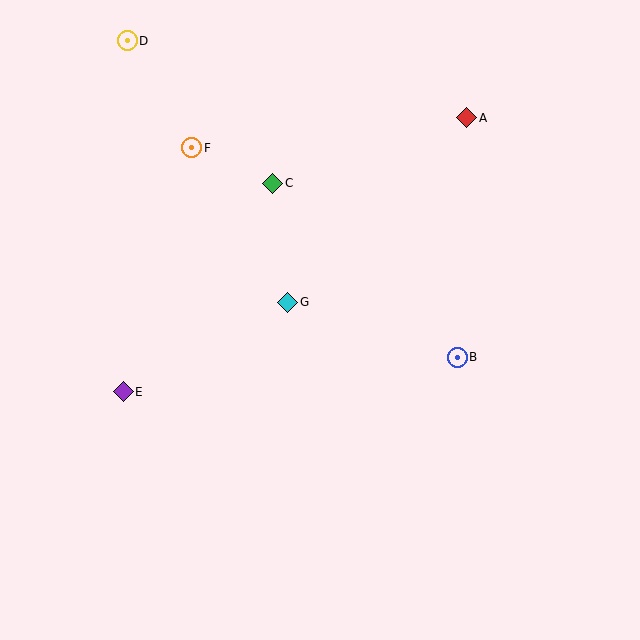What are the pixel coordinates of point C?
Point C is at (273, 183).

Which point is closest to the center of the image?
Point G at (288, 302) is closest to the center.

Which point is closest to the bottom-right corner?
Point B is closest to the bottom-right corner.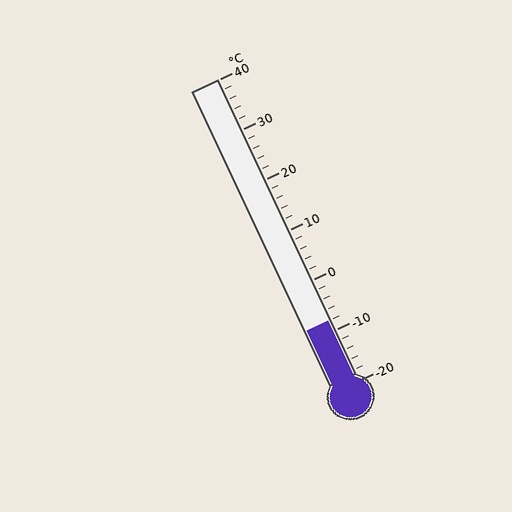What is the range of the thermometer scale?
The thermometer scale ranges from -20°C to 40°C.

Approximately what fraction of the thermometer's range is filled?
The thermometer is filled to approximately 20% of its range.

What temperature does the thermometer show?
The thermometer shows approximately -8°C.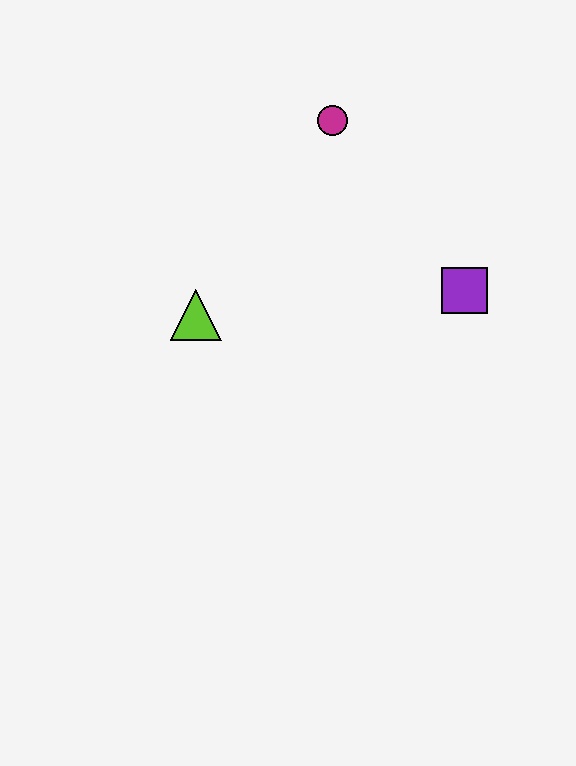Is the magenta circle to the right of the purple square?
No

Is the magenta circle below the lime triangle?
No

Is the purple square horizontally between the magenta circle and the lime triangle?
No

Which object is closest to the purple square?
The magenta circle is closest to the purple square.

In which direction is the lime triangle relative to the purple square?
The lime triangle is to the left of the purple square.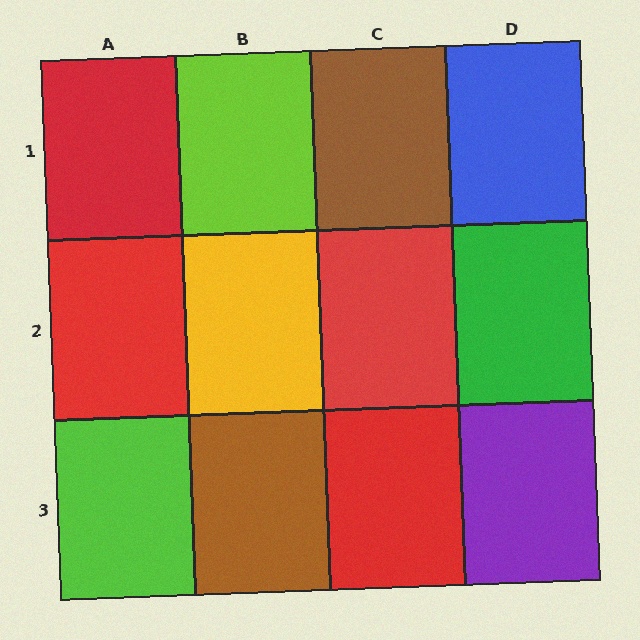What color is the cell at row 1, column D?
Blue.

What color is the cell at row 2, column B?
Yellow.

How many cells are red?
4 cells are red.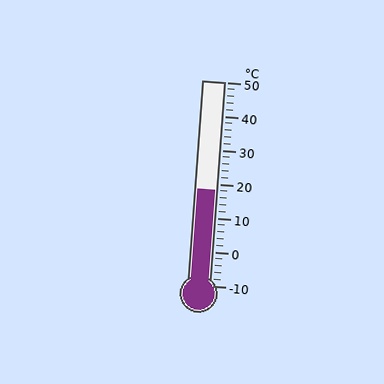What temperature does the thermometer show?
The thermometer shows approximately 18°C.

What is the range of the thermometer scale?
The thermometer scale ranges from -10°C to 50°C.